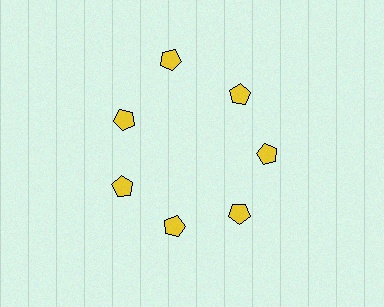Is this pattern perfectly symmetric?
No. The 7 yellow pentagons are arranged in a ring, but one element near the 12 o'clock position is pushed outward from the center, breaking the 7-fold rotational symmetry.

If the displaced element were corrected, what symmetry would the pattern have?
It would have 7-fold rotational symmetry — the pattern would map onto itself every 51 degrees.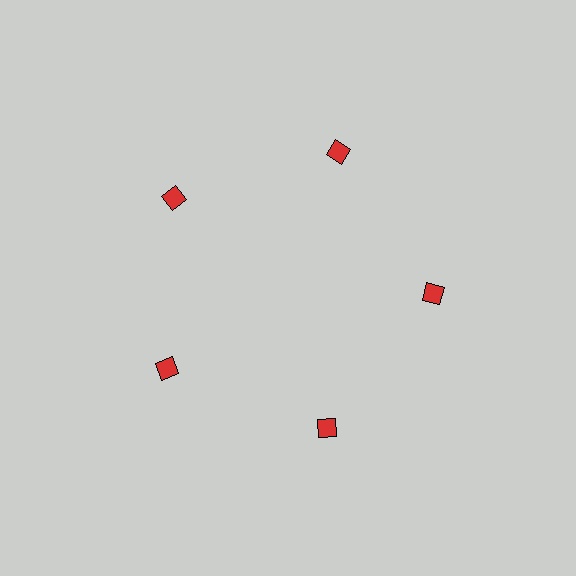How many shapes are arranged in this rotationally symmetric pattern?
There are 5 shapes, arranged in 5 groups of 1.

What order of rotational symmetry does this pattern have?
This pattern has 5-fold rotational symmetry.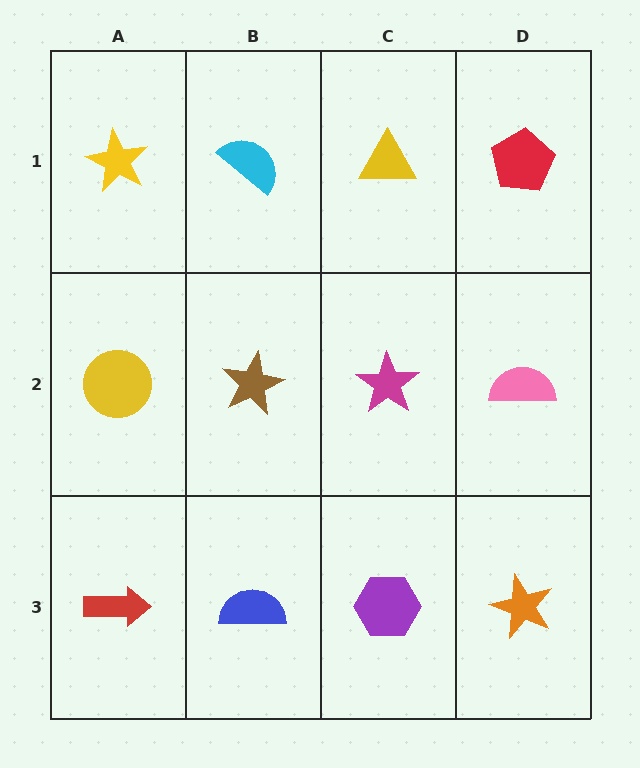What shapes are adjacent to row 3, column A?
A yellow circle (row 2, column A), a blue semicircle (row 3, column B).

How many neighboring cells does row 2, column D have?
3.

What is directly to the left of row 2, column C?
A brown star.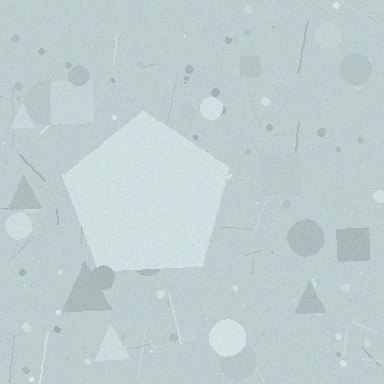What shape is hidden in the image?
A pentagon is hidden in the image.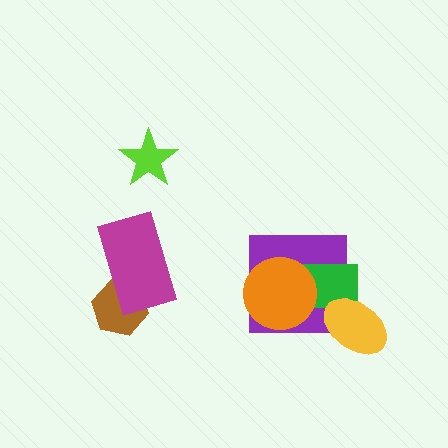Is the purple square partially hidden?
Yes, it is partially covered by another shape.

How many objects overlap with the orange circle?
2 objects overlap with the orange circle.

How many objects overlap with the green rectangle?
3 objects overlap with the green rectangle.